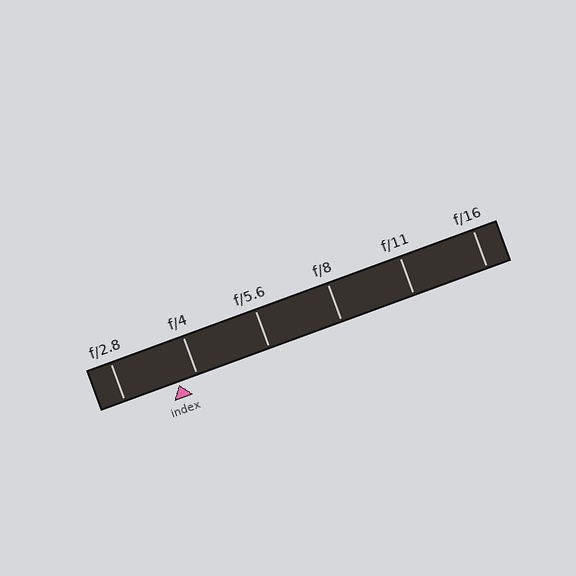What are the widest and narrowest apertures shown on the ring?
The widest aperture shown is f/2.8 and the narrowest is f/16.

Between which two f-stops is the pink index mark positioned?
The index mark is between f/2.8 and f/4.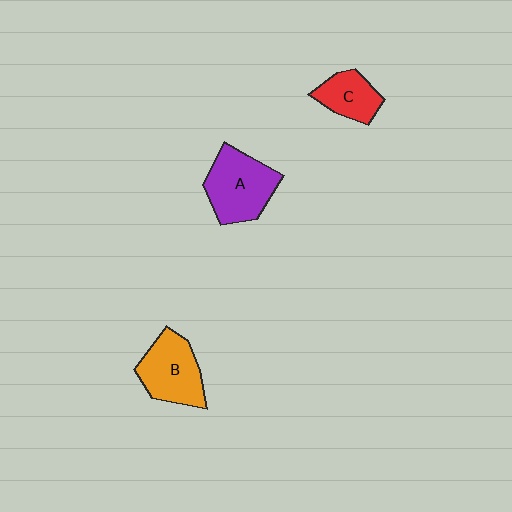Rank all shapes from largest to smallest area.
From largest to smallest: A (purple), B (orange), C (red).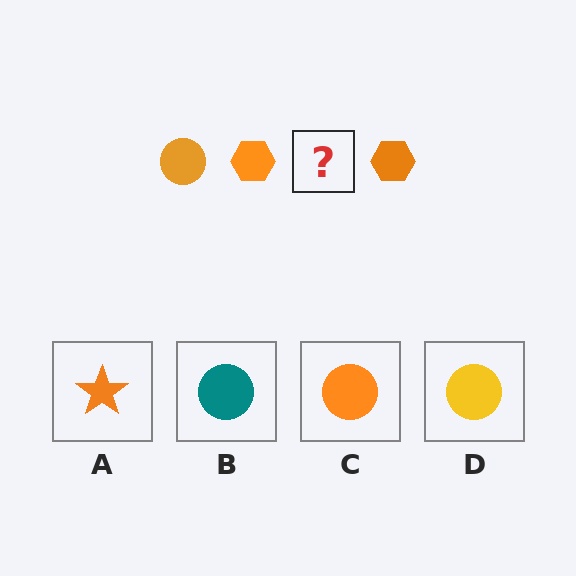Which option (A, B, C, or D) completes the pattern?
C.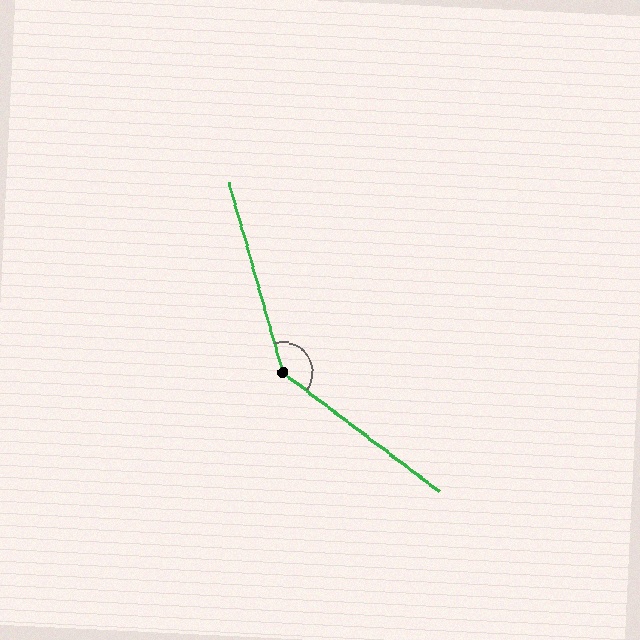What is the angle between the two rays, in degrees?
Approximately 143 degrees.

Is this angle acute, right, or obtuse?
It is obtuse.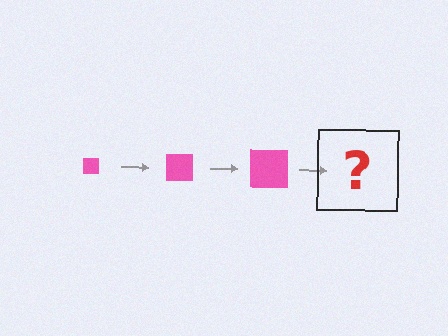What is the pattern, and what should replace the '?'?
The pattern is that the square gets progressively larger each step. The '?' should be a pink square, larger than the previous one.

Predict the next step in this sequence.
The next step is a pink square, larger than the previous one.